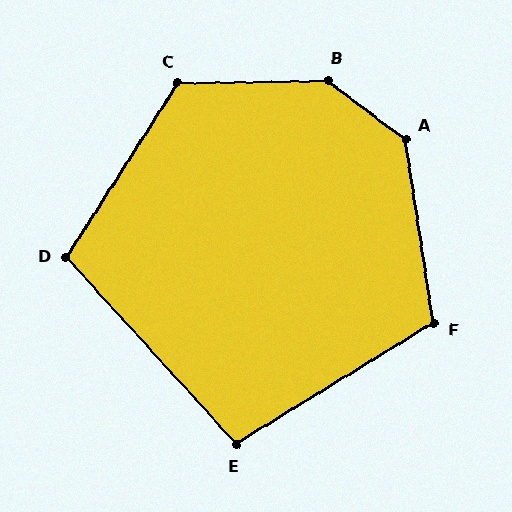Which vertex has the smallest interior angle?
E, at approximately 100 degrees.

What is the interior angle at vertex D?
Approximately 105 degrees (obtuse).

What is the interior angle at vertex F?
Approximately 113 degrees (obtuse).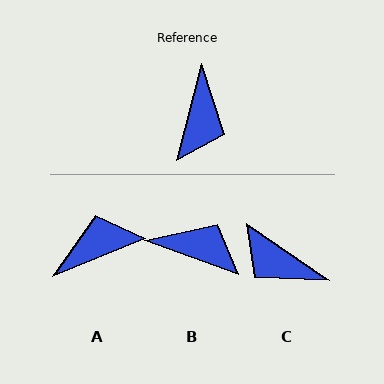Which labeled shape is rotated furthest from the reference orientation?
A, about 127 degrees away.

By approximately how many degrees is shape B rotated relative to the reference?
Approximately 85 degrees counter-clockwise.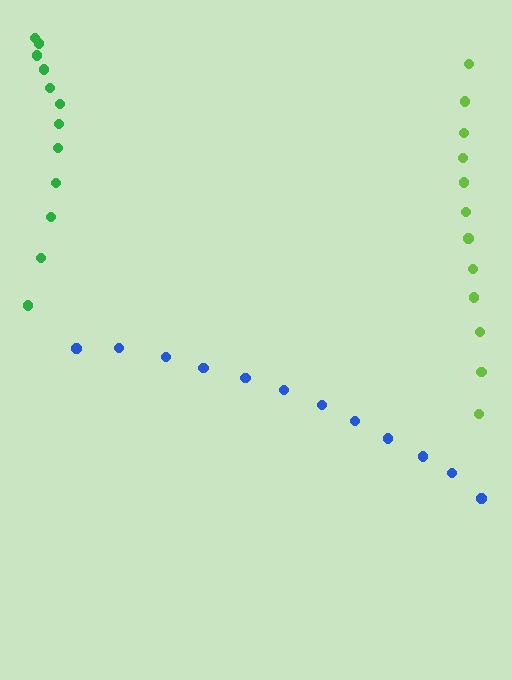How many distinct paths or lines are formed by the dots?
There are 3 distinct paths.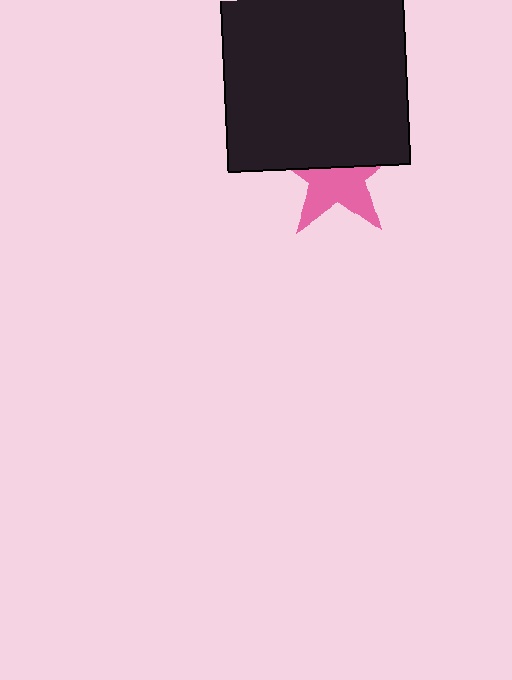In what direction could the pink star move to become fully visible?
The pink star could move down. That would shift it out from behind the black rectangle entirely.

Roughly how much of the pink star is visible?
About half of it is visible (roughly 53%).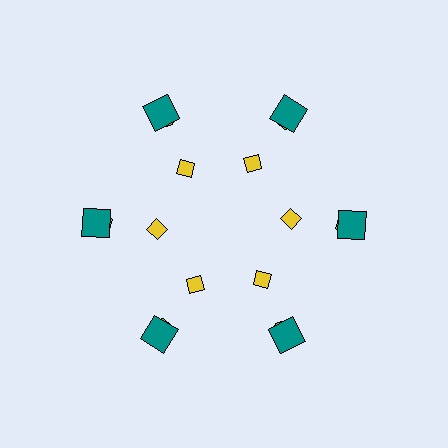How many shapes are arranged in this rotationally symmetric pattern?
There are 18 shapes, arranged in 6 groups of 3.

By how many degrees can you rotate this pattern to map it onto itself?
The pattern maps onto itself every 60 degrees of rotation.